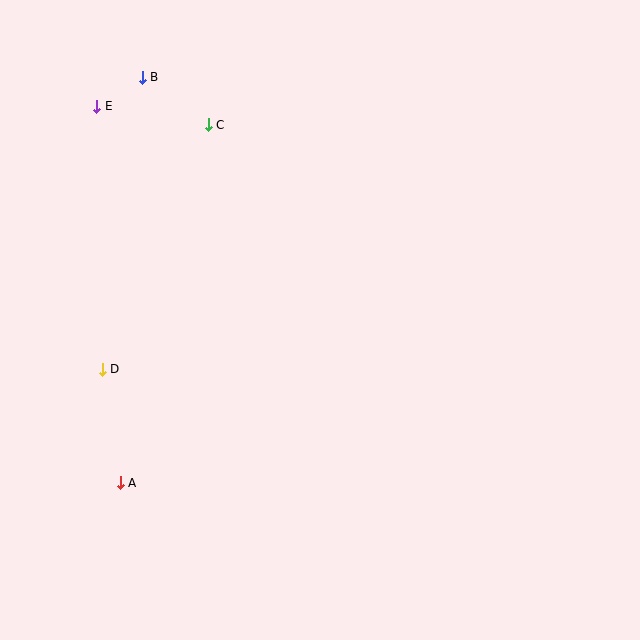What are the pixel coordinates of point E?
Point E is at (97, 106).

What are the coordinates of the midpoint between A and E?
The midpoint between A and E is at (108, 294).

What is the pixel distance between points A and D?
The distance between A and D is 115 pixels.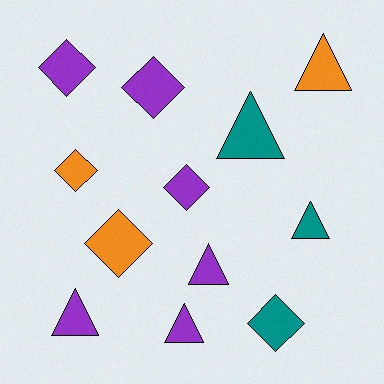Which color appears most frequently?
Purple, with 6 objects.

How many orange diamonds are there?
There are 2 orange diamonds.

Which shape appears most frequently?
Triangle, with 6 objects.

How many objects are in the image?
There are 12 objects.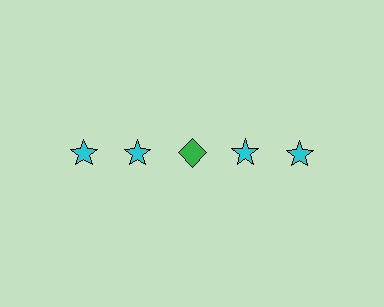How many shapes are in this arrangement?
There are 5 shapes arranged in a grid pattern.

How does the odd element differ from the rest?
It differs in both color (green instead of cyan) and shape (diamond instead of star).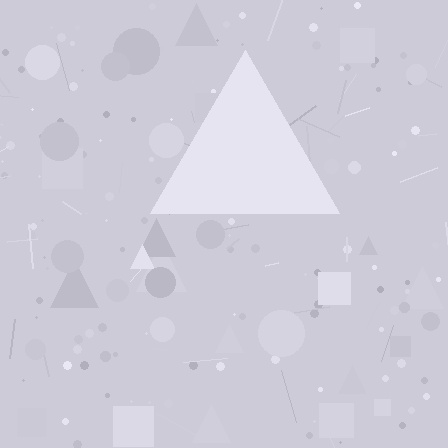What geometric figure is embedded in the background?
A triangle is embedded in the background.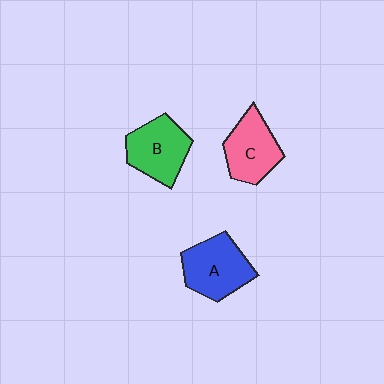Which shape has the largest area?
Shape A (blue).